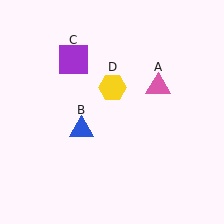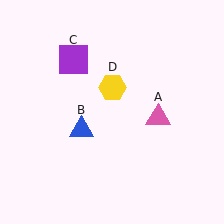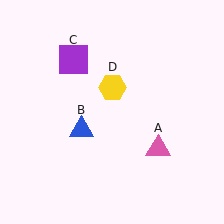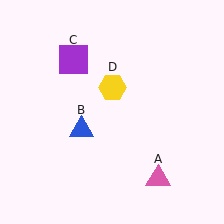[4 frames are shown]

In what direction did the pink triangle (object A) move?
The pink triangle (object A) moved down.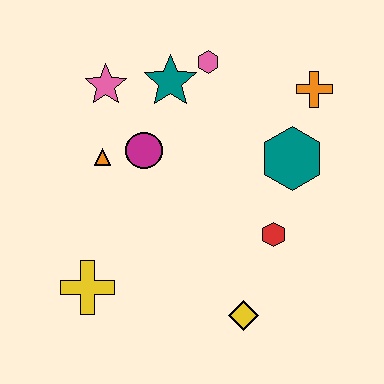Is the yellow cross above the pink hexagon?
No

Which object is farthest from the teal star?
The yellow diamond is farthest from the teal star.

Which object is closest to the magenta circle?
The orange triangle is closest to the magenta circle.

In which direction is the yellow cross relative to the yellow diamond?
The yellow cross is to the left of the yellow diamond.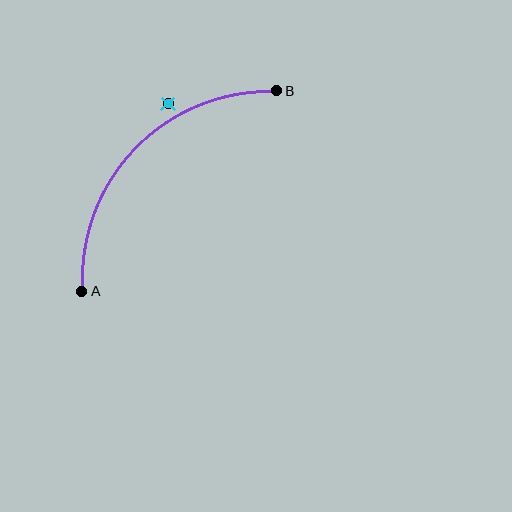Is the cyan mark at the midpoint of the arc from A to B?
No — the cyan mark does not lie on the arc at all. It sits slightly outside the curve.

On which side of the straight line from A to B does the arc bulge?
The arc bulges above and to the left of the straight line connecting A and B.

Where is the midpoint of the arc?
The arc midpoint is the point on the curve farthest from the straight line joining A and B. It sits above and to the left of that line.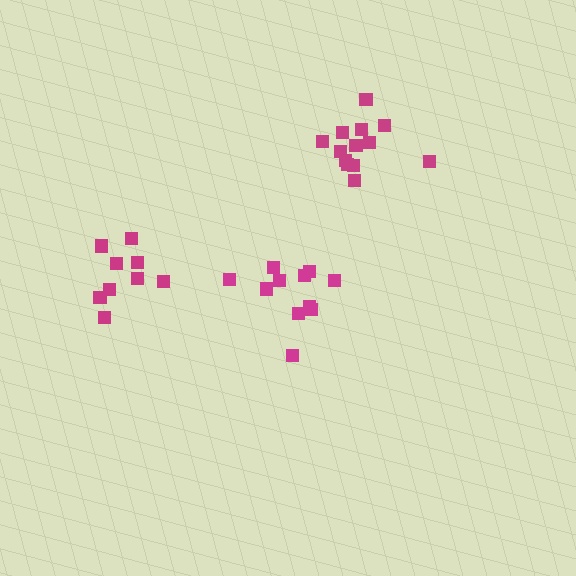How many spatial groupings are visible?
There are 3 spatial groupings.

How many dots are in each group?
Group 1: 11 dots, Group 2: 13 dots, Group 3: 9 dots (33 total).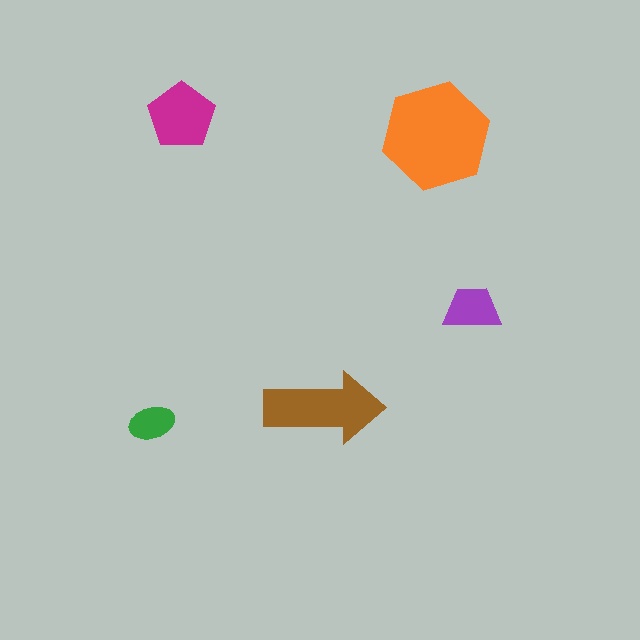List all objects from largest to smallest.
The orange hexagon, the brown arrow, the magenta pentagon, the purple trapezoid, the green ellipse.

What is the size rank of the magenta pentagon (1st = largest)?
3rd.